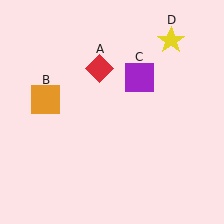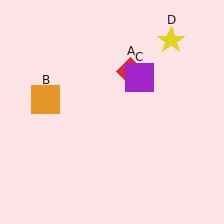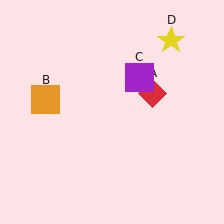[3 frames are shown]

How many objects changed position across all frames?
1 object changed position: red diamond (object A).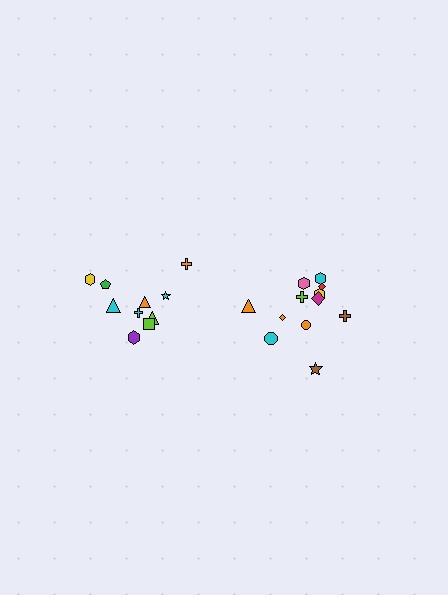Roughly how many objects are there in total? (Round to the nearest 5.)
Roughly 20 objects in total.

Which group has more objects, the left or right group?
The right group.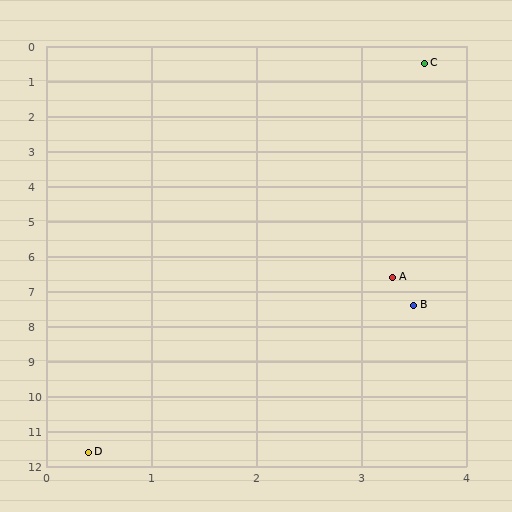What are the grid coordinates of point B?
Point B is at approximately (3.5, 7.4).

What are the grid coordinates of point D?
Point D is at approximately (0.4, 11.6).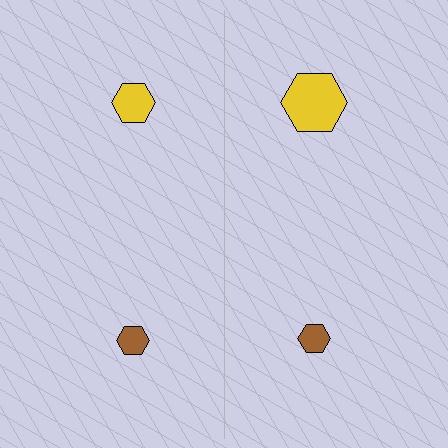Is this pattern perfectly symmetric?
No, the pattern is not perfectly symmetric. The yellow hexagon on the right side has a different size than its mirror counterpart.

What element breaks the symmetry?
The yellow hexagon on the right side has a different size than its mirror counterpart.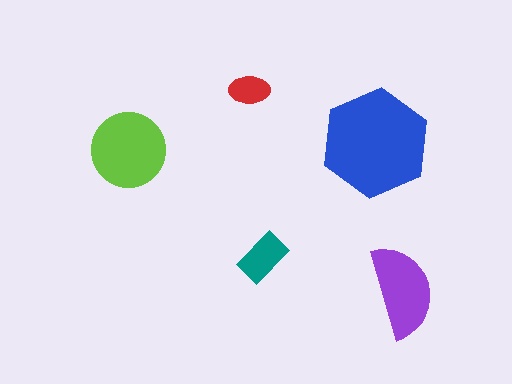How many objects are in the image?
There are 5 objects in the image.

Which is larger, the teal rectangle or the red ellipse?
The teal rectangle.